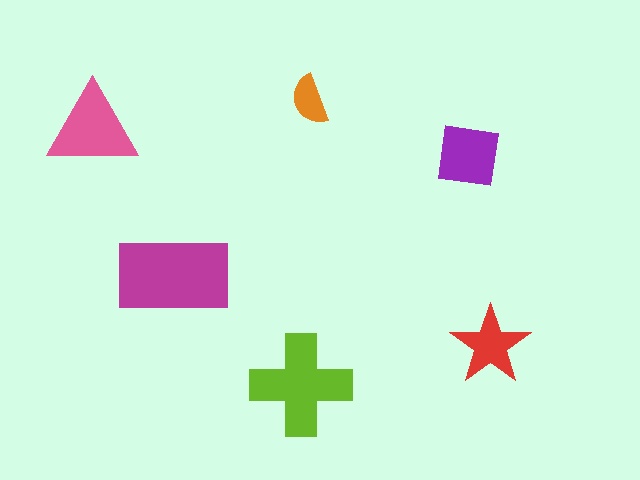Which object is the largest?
The magenta rectangle.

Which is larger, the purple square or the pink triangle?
The pink triangle.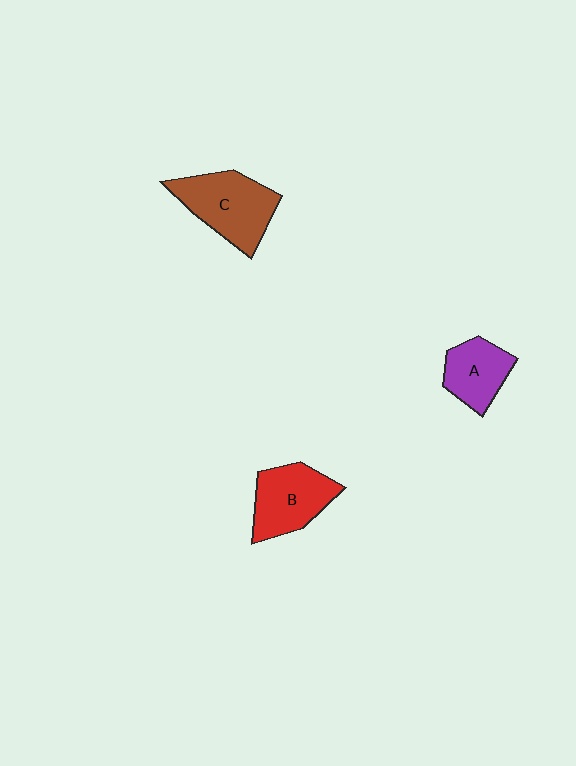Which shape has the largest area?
Shape C (brown).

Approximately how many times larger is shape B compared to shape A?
Approximately 1.3 times.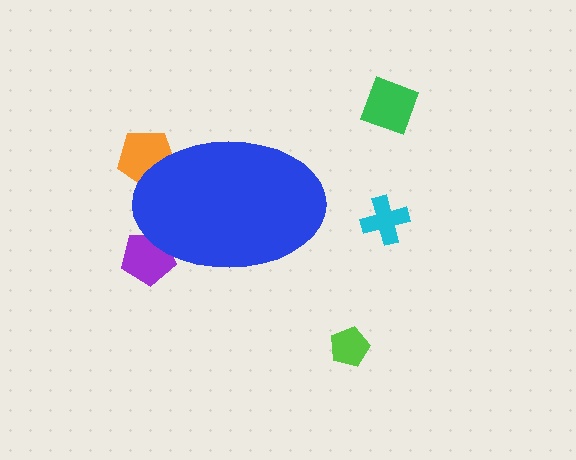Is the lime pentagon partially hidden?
No, the lime pentagon is fully visible.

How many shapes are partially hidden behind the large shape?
2 shapes are partially hidden.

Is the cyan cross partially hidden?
No, the cyan cross is fully visible.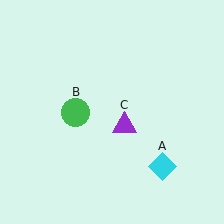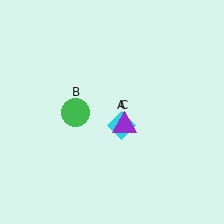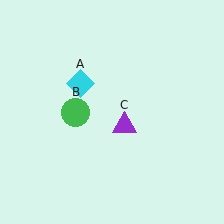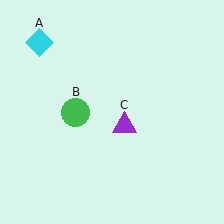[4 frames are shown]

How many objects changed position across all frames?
1 object changed position: cyan diamond (object A).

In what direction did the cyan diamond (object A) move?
The cyan diamond (object A) moved up and to the left.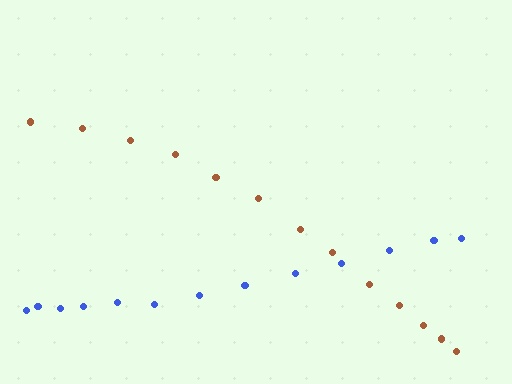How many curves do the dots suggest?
There are 2 distinct paths.